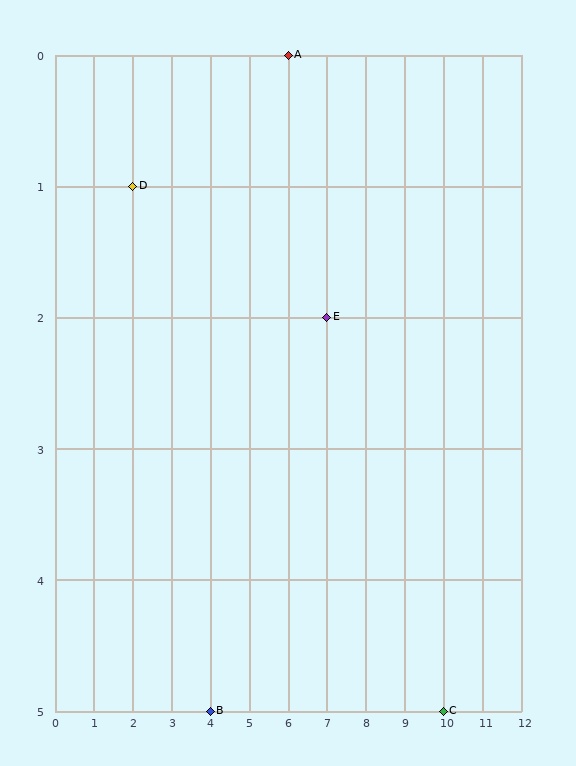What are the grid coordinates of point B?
Point B is at grid coordinates (4, 5).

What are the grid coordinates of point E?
Point E is at grid coordinates (7, 2).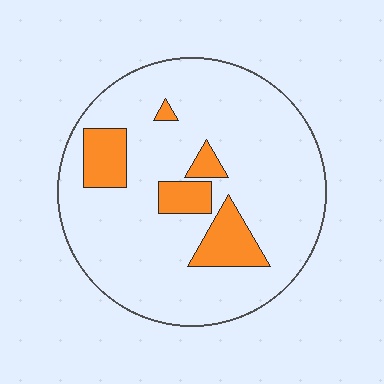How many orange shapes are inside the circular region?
5.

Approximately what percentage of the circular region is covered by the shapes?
Approximately 15%.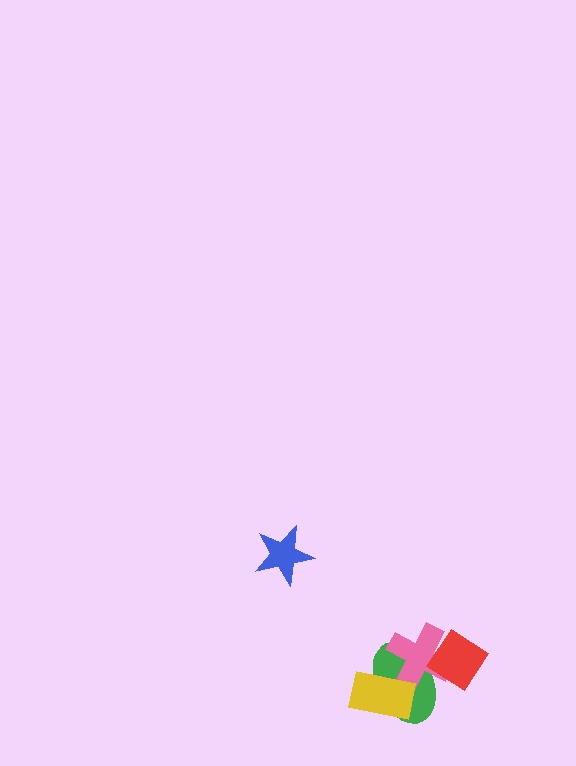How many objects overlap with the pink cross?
3 objects overlap with the pink cross.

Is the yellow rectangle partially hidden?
No, no other shape covers it.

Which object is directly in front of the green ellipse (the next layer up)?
The pink cross is directly in front of the green ellipse.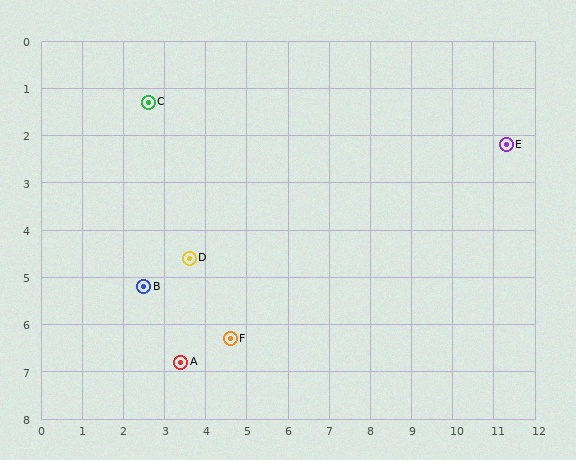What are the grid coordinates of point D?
Point D is at approximately (3.6, 4.6).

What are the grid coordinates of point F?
Point F is at approximately (4.6, 6.3).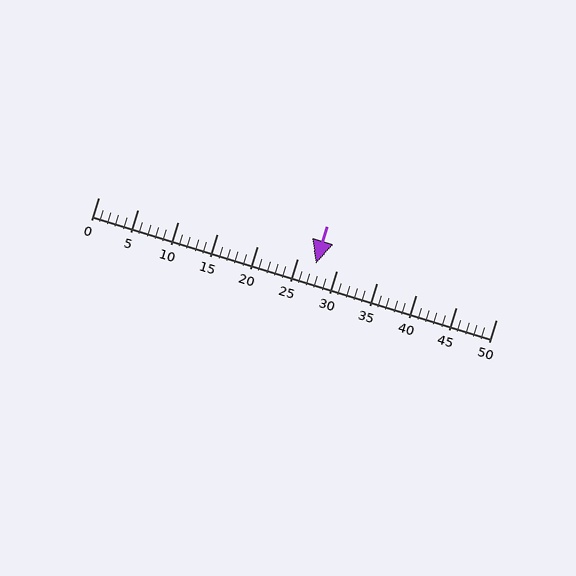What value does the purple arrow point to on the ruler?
The purple arrow points to approximately 27.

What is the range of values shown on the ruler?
The ruler shows values from 0 to 50.